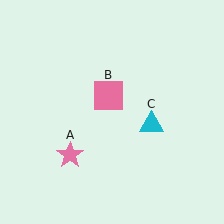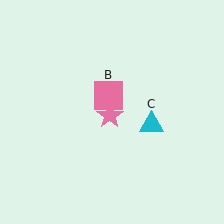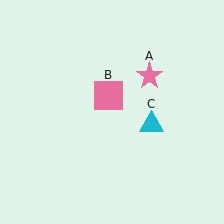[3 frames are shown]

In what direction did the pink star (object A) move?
The pink star (object A) moved up and to the right.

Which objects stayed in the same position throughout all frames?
Pink square (object B) and cyan triangle (object C) remained stationary.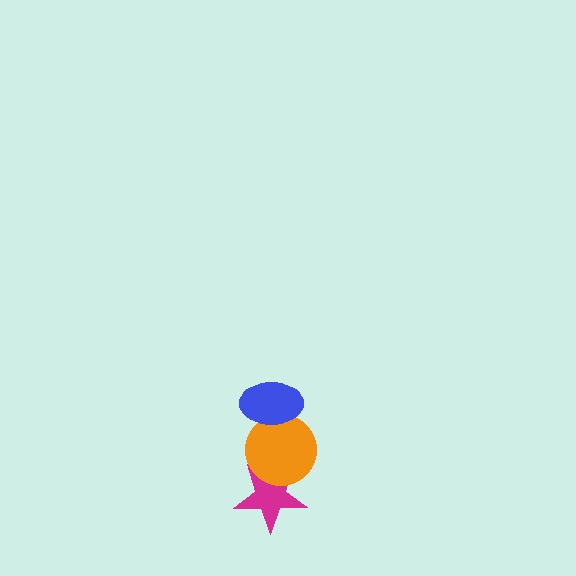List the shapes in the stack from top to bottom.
From top to bottom: the blue ellipse, the orange circle, the magenta star.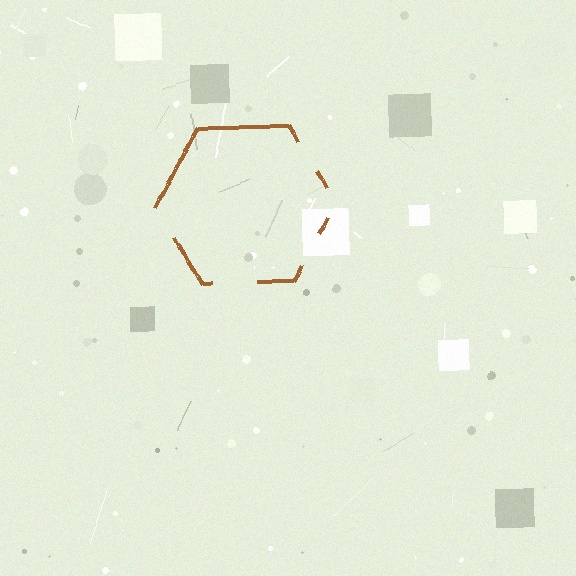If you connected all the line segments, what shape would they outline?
They would outline a hexagon.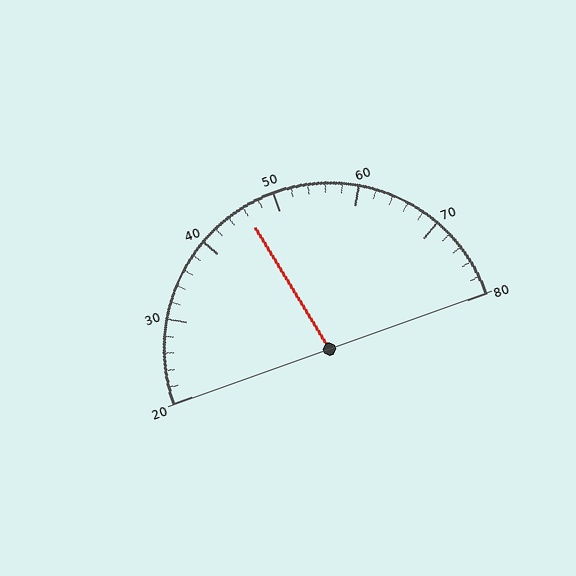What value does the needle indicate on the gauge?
The needle indicates approximately 46.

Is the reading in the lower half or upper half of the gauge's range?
The reading is in the lower half of the range (20 to 80).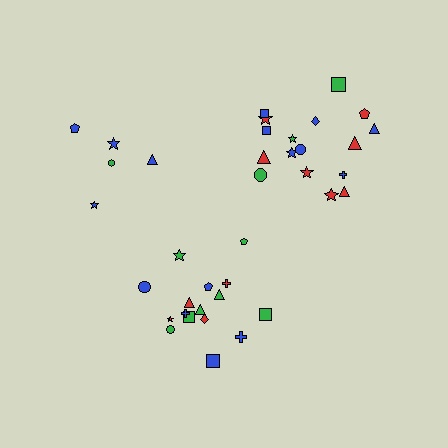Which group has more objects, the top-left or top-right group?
The top-right group.